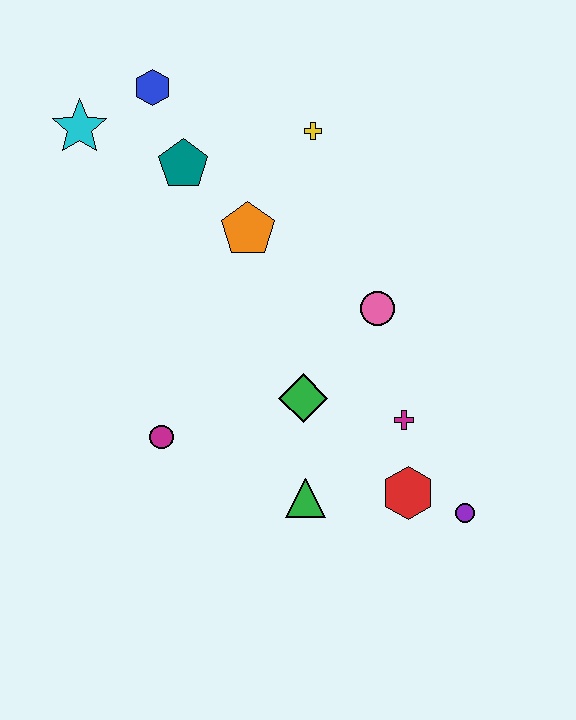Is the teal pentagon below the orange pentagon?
No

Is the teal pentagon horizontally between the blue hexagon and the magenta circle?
No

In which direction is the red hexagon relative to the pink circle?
The red hexagon is below the pink circle.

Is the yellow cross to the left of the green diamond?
No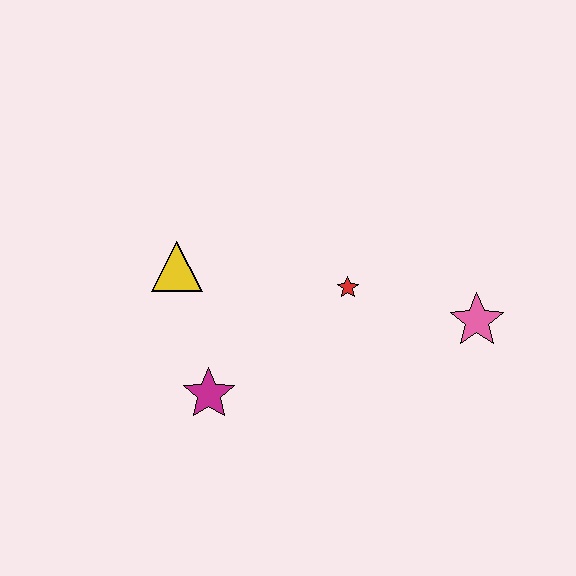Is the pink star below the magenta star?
No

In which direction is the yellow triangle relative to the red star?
The yellow triangle is to the left of the red star.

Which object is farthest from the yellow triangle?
The pink star is farthest from the yellow triangle.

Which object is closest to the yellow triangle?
The magenta star is closest to the yellow triangle.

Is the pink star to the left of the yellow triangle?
No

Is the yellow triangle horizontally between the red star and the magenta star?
No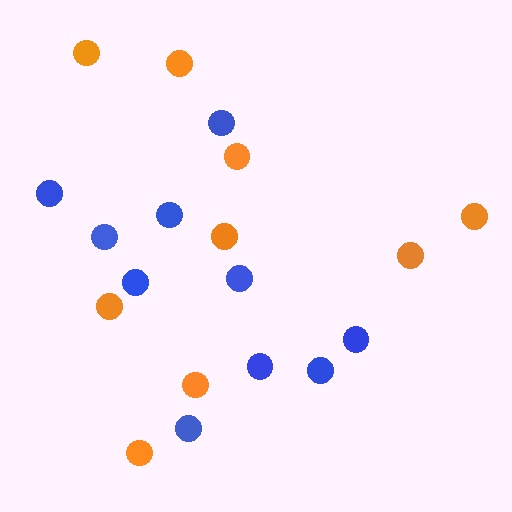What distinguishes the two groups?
There are 2 groups: one group of orange circles (9) and one group of blue circles (10).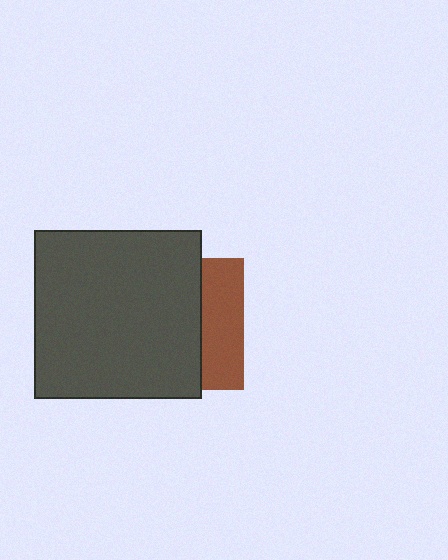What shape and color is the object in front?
The object in front is a dark gray square.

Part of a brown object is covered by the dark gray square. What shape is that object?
It is a square.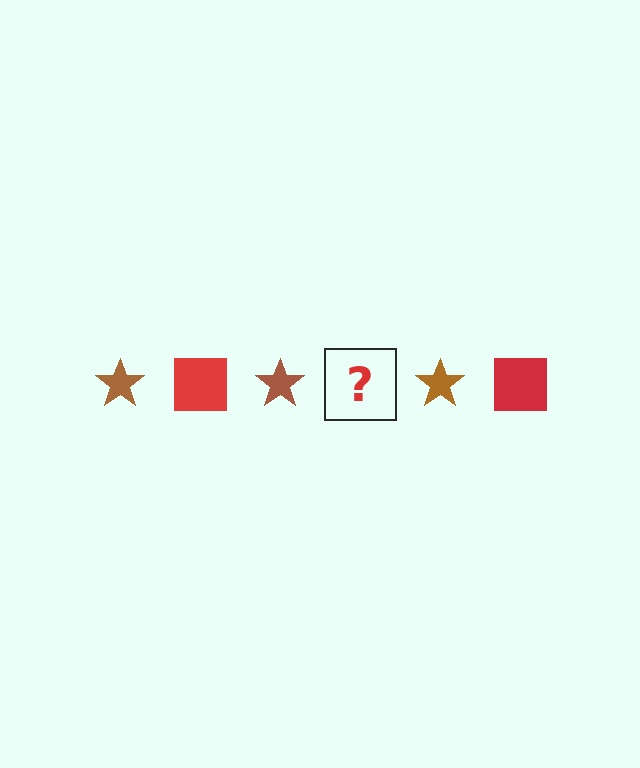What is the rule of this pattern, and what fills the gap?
The rule is that the pattern alternates between brown star and red square. The gap should be filled with a red square.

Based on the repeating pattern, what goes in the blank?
The blank should be a red square.